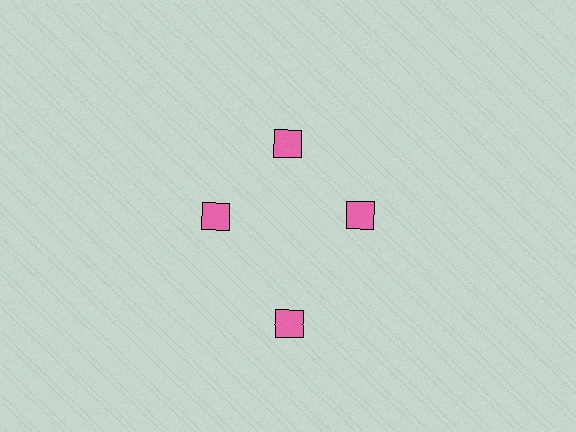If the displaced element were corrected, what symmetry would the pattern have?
It would have 4-fold rotational symmetry — the pattern would map onto itself every 90 degrees.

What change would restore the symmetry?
The symmetry would be restored by moving it inward, back onto the ring so that all 4 diamonds sit at equal angles and equal distance from the center.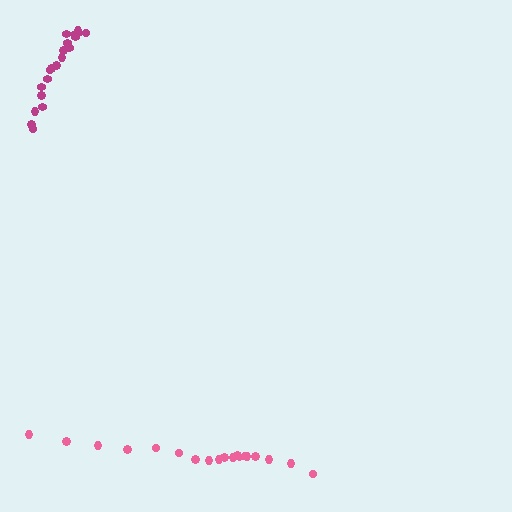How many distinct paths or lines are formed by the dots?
There are 2 distinct paths.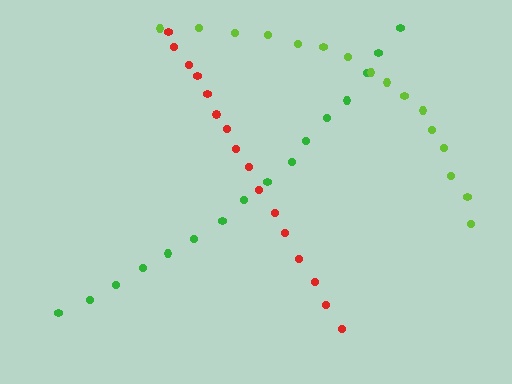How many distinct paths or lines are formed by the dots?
There are 3 distinct paths.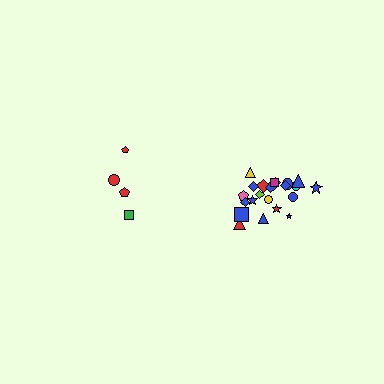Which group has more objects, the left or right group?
The right group.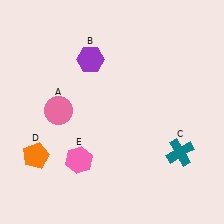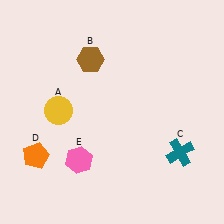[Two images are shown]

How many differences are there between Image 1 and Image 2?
There are 2 differences between the two images.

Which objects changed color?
A changed from pink to yellow. B changed from purple to brown.